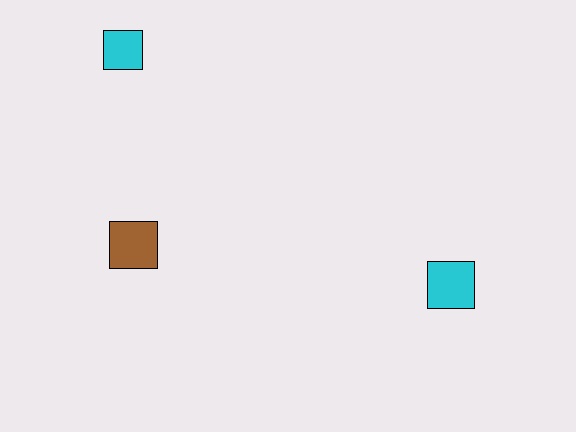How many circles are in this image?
There are no circles.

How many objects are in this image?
There are 3 objects.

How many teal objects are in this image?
There are no teal objects.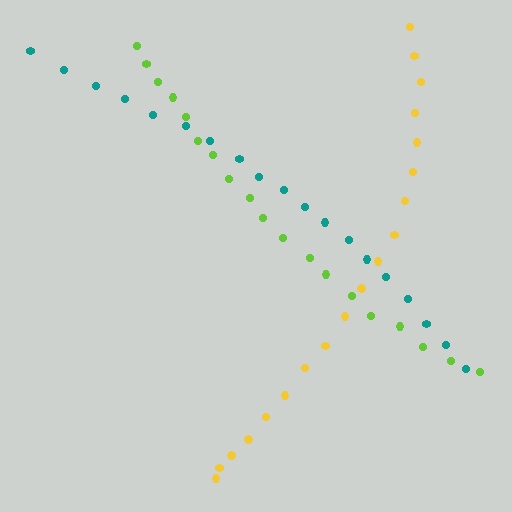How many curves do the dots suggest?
There are 3 distinct paths.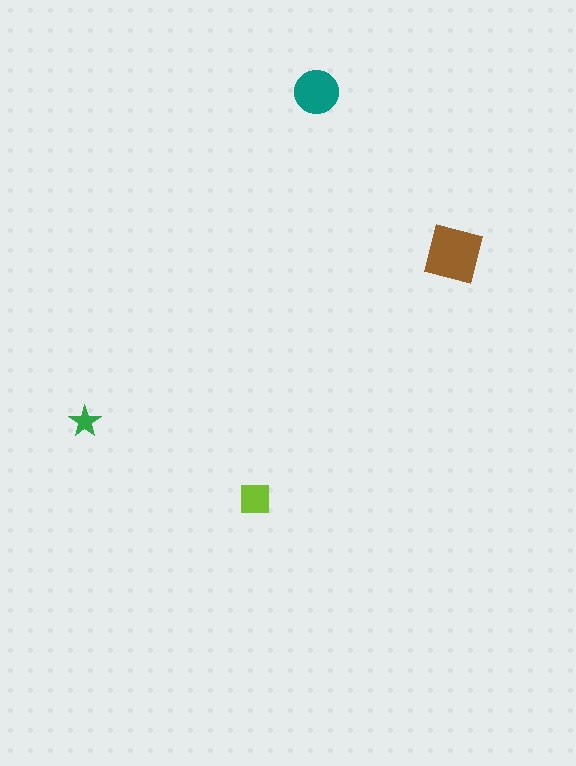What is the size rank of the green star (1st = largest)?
4th.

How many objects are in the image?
There are 4 objects in the image.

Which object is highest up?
The teal circle is topmost.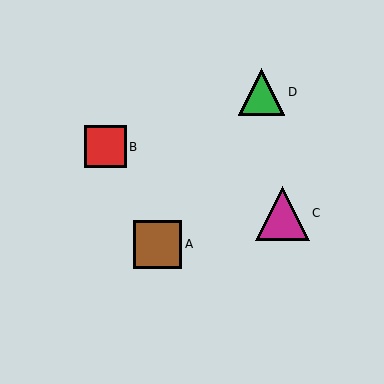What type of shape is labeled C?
Shape C is a magenta triangle.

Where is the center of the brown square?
The center of the brown square is at (158, 244).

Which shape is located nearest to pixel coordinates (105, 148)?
The red square (labeled B) at (105, 147) is nearest to that location.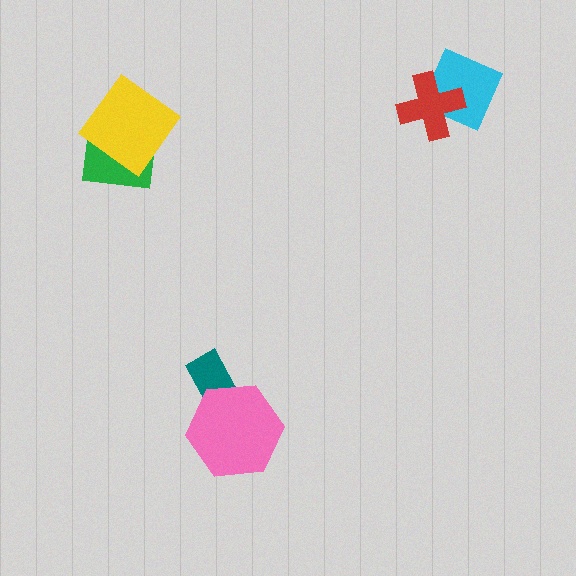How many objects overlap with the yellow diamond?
1 object overlaps with the yellow diamond.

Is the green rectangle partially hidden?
Yes, it is partially covered by another shape.